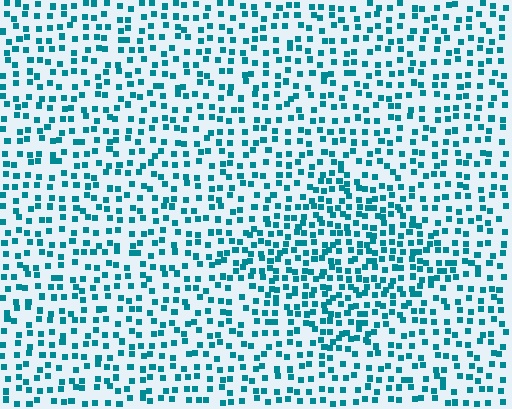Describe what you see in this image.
The image contains small teal elements arranged at two different densities. A diamond-shaped region is visible where the elements are more densely packed than the surrounding area.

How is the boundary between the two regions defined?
The boundary is defined by a change in element density (approximately 1.6x ratio). All elements are the same color, size, and shape.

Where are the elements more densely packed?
The elements are more densely packed inside the diamond boundary.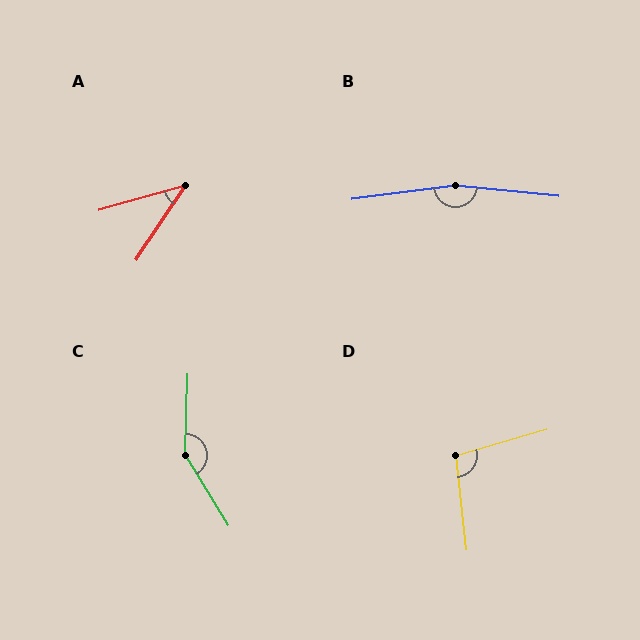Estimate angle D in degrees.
Approximately 100 degrees.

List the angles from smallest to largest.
A (41°), D (100°), C (147°), B (167°).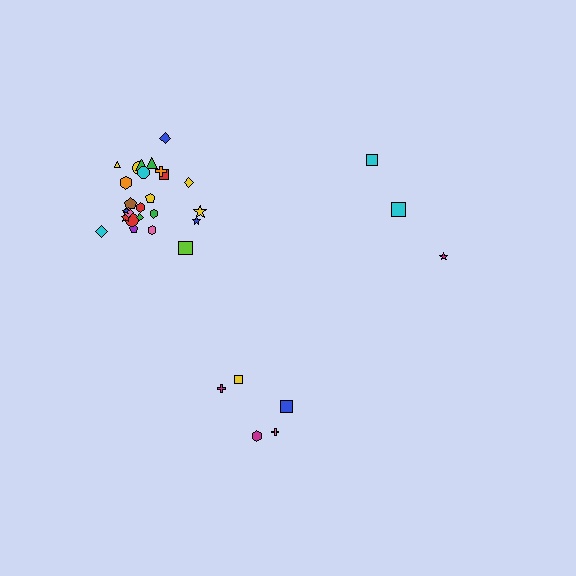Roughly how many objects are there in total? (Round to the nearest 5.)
Roughly 35 objects in total.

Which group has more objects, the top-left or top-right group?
The top-left group.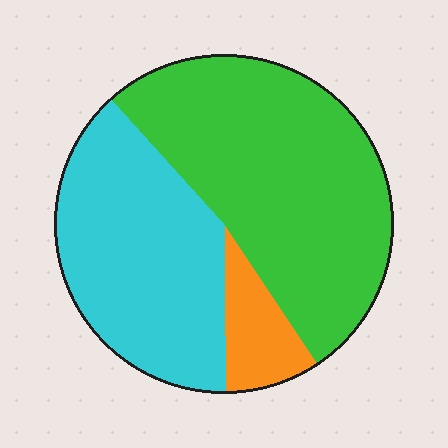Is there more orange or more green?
Green.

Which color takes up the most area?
Green, at roughly 50%.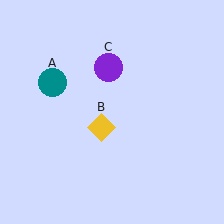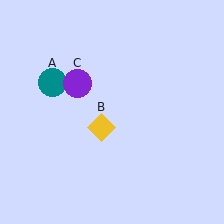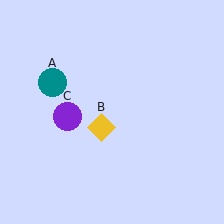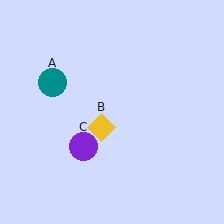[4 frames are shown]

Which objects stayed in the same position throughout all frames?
Teal circle (object A) and yellow diamond (object B) remained stationary.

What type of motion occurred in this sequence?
The purple circle (object C) rotated counterclockwise around the center of the scene.